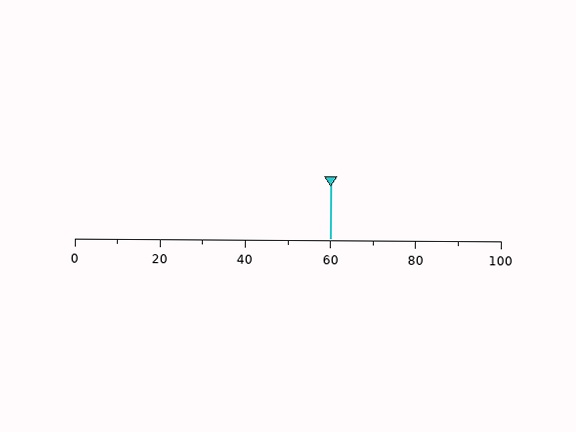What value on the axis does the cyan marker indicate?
The marker indicates approximately 60.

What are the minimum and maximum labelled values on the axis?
The axis runs from 0 to 100.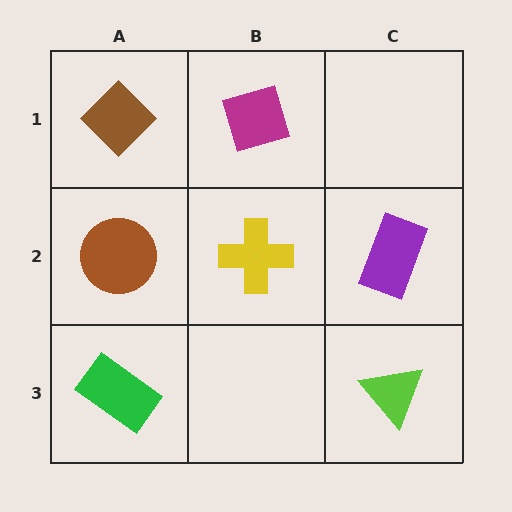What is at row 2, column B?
A yellow cross.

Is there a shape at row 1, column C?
No, that cell is empty.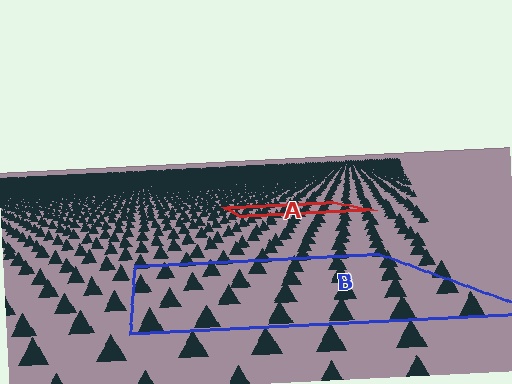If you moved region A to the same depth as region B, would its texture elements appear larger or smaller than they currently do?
They would appear larger. At a closer depth, the same texture elements are projected at a bigger on-screen size.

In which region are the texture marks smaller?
The texture marks are smaller in region A, because it is farther away.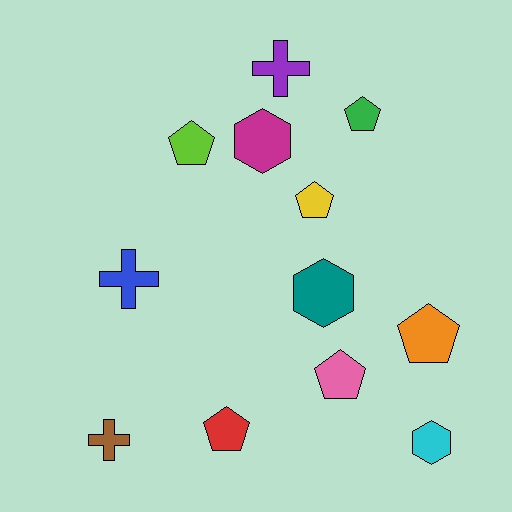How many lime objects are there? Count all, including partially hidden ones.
There is 1 lime object.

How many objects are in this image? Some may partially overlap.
There are 12 objects.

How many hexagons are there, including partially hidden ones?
There are 3 hexagons.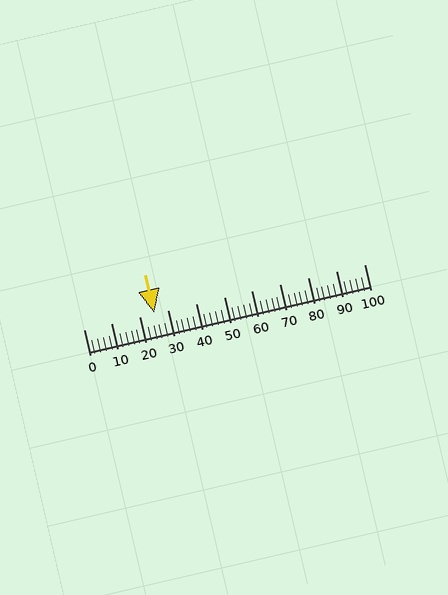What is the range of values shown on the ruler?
The ruler shows values from 0 to 100.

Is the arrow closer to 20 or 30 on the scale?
The arrow is closer to 30.